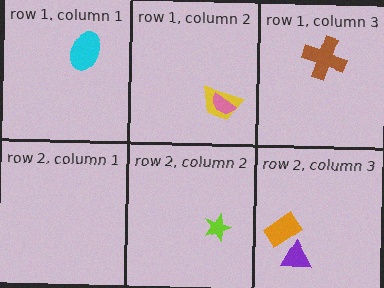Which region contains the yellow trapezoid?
The row 1, column 2 region.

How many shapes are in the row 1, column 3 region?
1.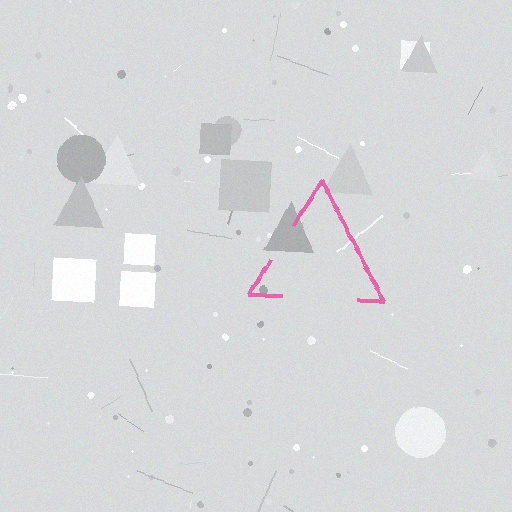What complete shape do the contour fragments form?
The contour fragments form a triangle.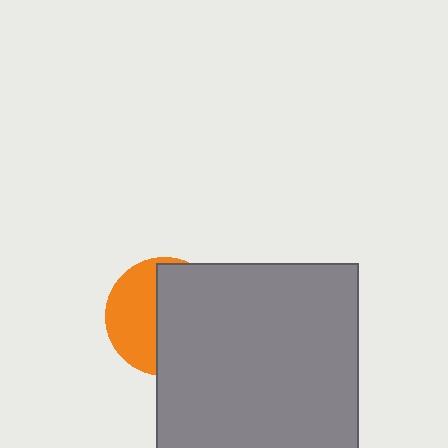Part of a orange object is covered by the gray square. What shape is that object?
It is a circle.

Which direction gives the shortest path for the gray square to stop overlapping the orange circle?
Moving right gives the shortest separation.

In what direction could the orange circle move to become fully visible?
The orange circle could move left. That would shift it out from behind the gray square entirely.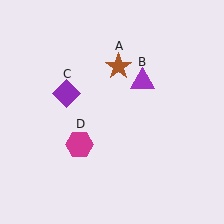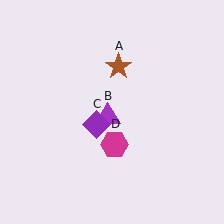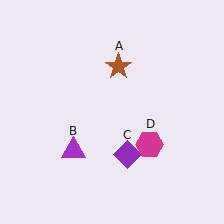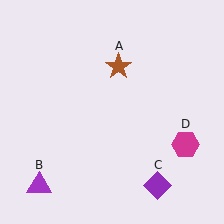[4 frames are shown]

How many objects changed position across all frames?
3 objects changed position: purple triangle (object B), purple diamond (object C), magenta hexagon (object D).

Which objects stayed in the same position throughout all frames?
Brown star (object A) remained stationary.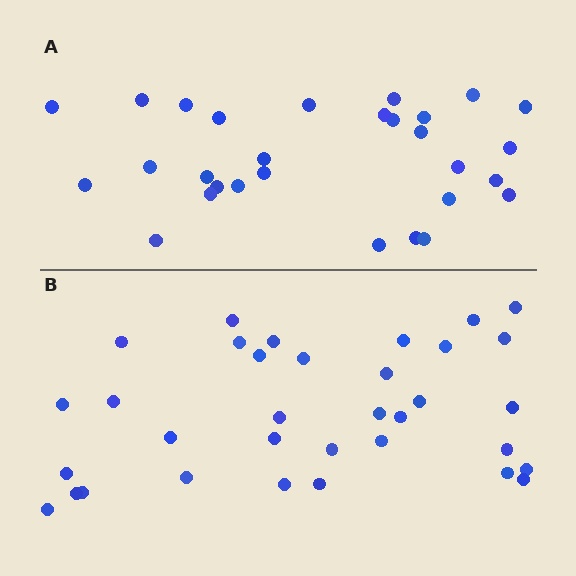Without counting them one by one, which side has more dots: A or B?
Region B (the bottom region) has more dots.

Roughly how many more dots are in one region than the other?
Region B has about 5 more dots than region A.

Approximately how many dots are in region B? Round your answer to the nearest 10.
About 30 dots. (The exact count is 34, which rounds to 30.)